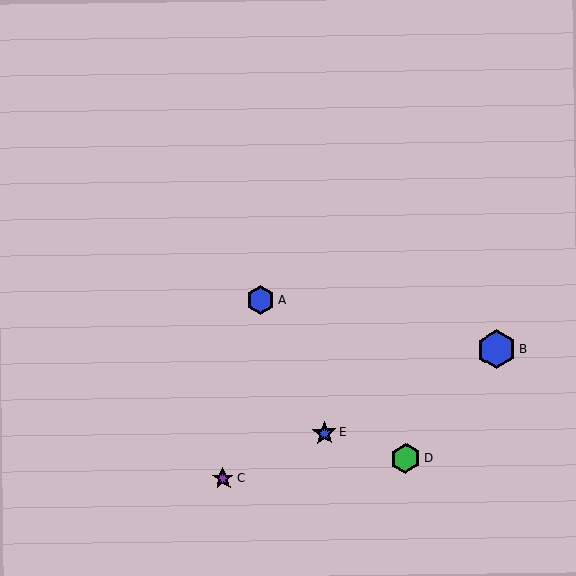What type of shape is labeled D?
Shape D is a green hexagon.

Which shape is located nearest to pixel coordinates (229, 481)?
The purple star (labeled C) at (223, 478) is nearest to that location.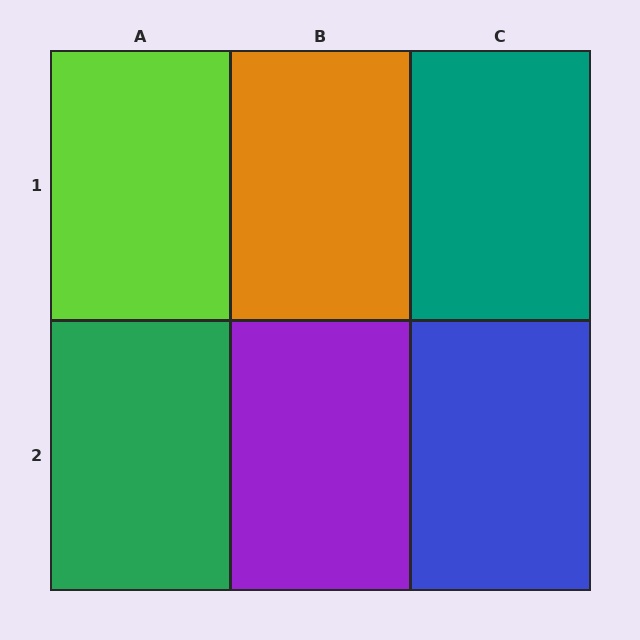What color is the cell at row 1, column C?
Teal.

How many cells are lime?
1 cell is lime.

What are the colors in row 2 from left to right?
Green, purple, blue.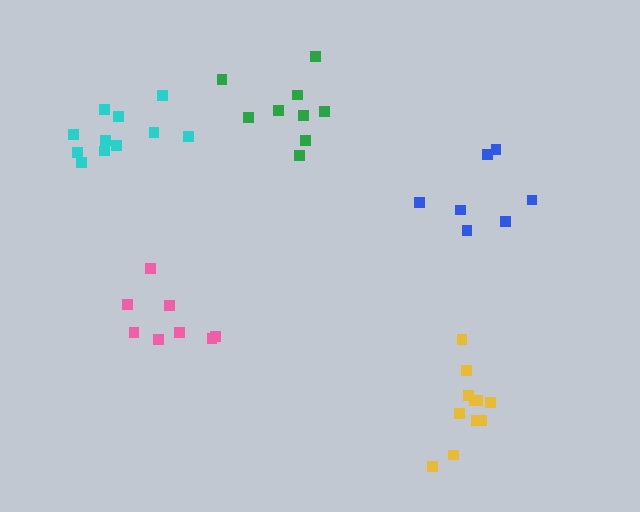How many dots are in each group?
Group 1: 7 dots, Group 2: 9 dots, Group 3: 8 dots, Group 4: 11 dots, Group 5: 11 dots (46 total).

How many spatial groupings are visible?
There are 5 spatial groupings.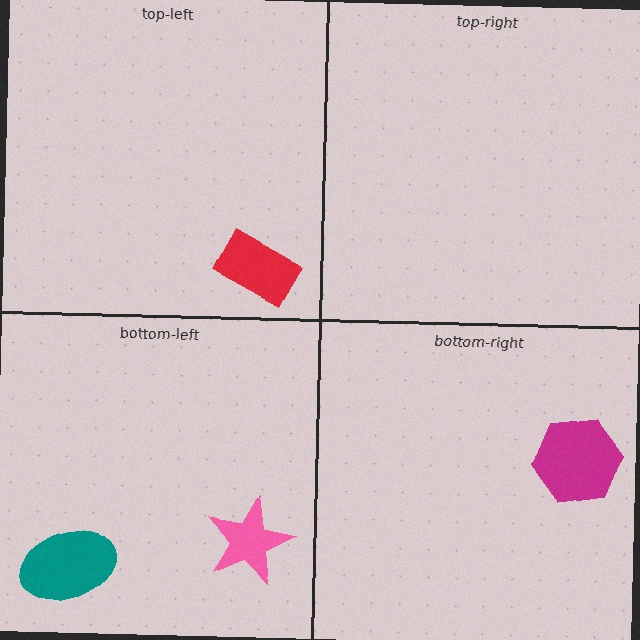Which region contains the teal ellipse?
The bottom-left region.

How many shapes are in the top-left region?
1.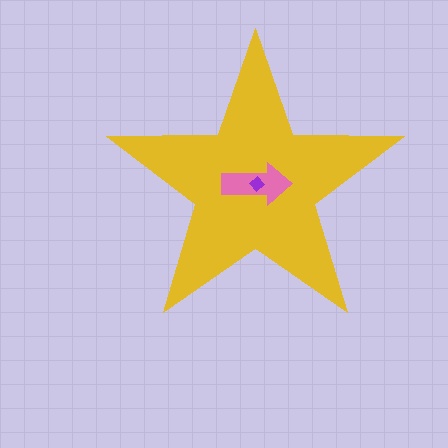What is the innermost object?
The purple diamond.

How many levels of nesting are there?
3.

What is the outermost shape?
The yellow star.